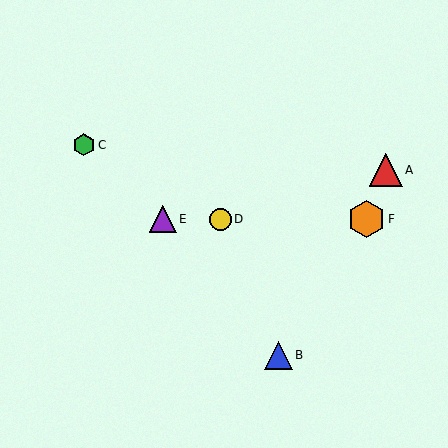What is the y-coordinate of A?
Object A is at y≈170.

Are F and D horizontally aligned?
Yes, both are at y≈219.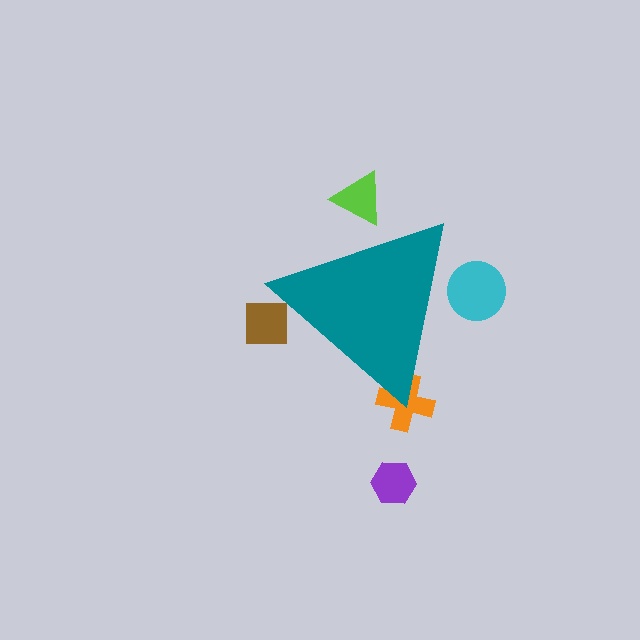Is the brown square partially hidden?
Yes, the brown square is partially hidden behind the teal triangle.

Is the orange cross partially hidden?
Yes, the orange cross is partially hidden behind the teal triangle.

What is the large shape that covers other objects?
A teal triangle.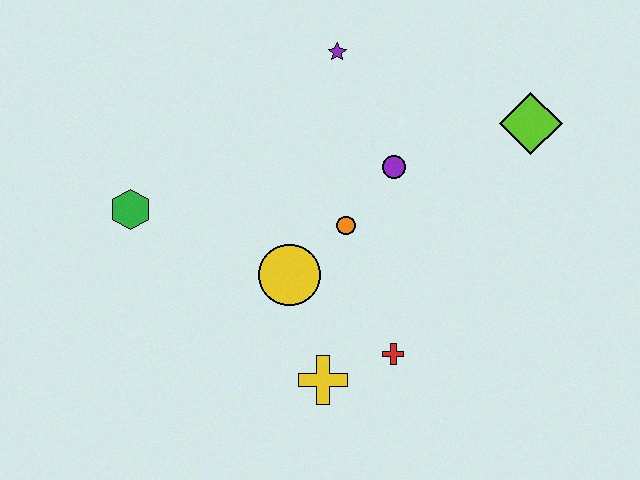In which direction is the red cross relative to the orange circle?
The red cross is below the orange circle.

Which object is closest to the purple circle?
The orange circle is closest to the purple circle.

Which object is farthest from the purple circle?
The green hexagon is farthest from the purple circle.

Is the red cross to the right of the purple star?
Yes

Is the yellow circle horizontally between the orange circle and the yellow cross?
No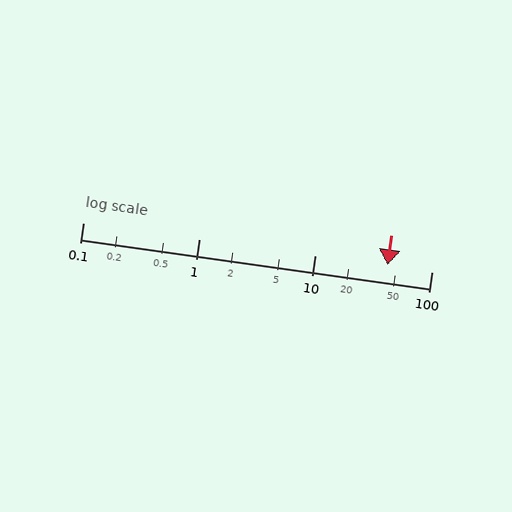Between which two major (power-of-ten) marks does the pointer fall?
The pointer is between 10 and 100.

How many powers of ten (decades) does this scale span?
The scale spans 3 decades, from 0.1 to 100.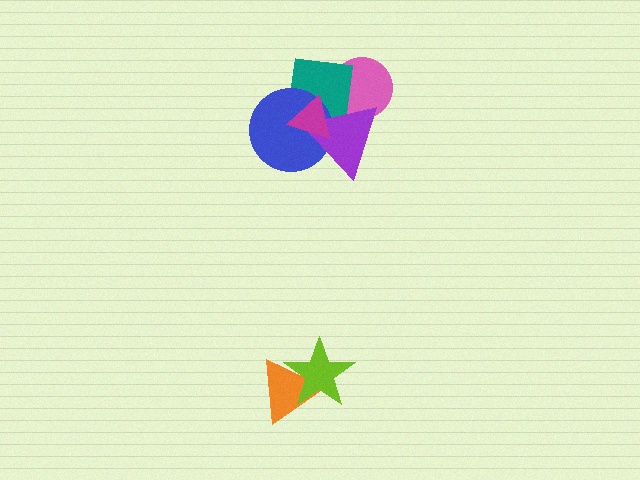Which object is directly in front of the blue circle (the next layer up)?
The purple triangle is directly in front of the blue circle.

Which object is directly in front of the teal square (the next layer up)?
The blue circle is directly in front of the teal square.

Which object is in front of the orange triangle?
The lime star is in front of the orange triangle.